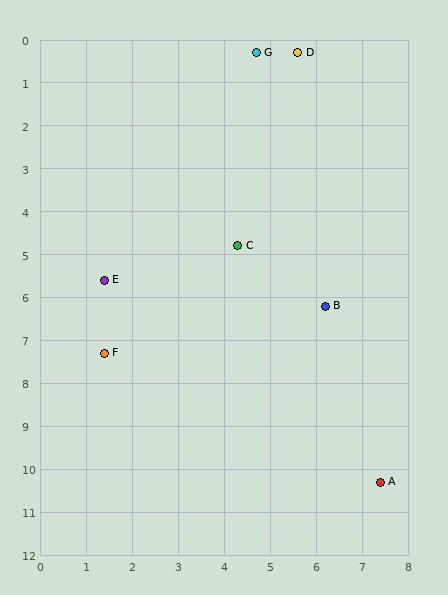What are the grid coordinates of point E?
Point E is at approximately (1.4, 5.6).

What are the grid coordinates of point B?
Point B is at approximately (6.2, 6.2).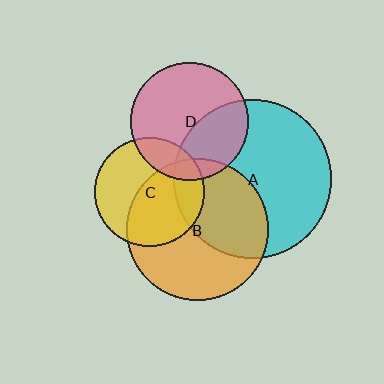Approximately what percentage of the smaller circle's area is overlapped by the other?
Approximately 45%.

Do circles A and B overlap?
Yes.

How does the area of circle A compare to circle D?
Approximately 1.8 times.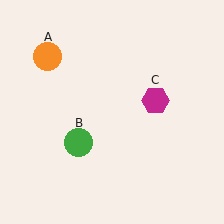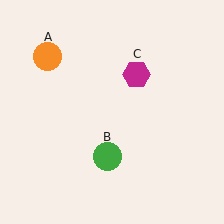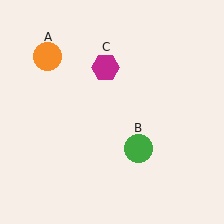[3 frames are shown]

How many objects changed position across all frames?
2 objects changed position: green circle (object B), magenta hexagon (object C).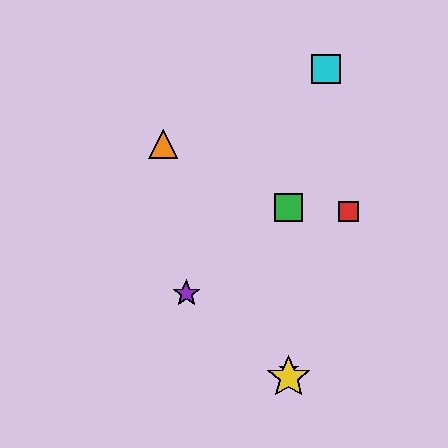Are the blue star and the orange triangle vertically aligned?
No, the blue star is at x≈289 and the orange triangle is at x≈163.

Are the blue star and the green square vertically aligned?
Yes, both are at x≈289.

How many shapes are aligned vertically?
3 shapes (the blue star, the green square, the yellow star) are aligned vertically.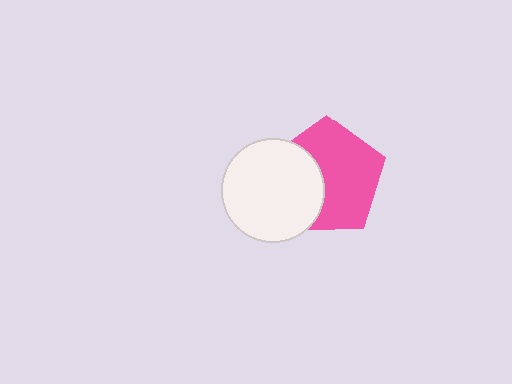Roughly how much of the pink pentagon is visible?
About half of it is visible (roughly 63%).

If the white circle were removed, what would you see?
You would see the complete pink pentagon.